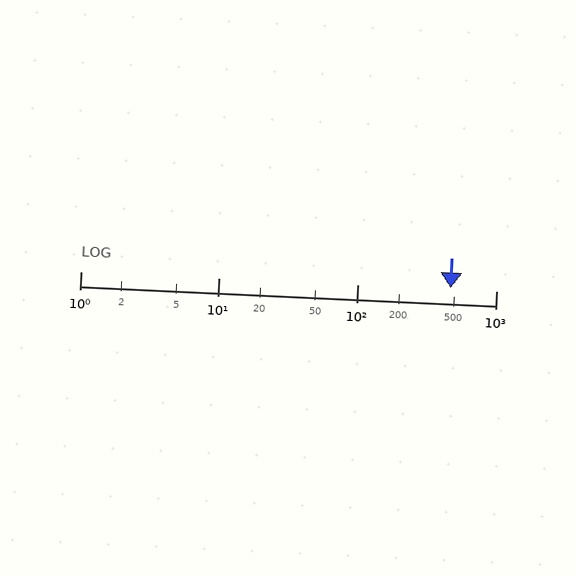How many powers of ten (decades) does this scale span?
The scale spans 3 decades, from 1 to 1000.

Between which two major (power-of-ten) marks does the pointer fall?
The pointer is between 100 and 1000.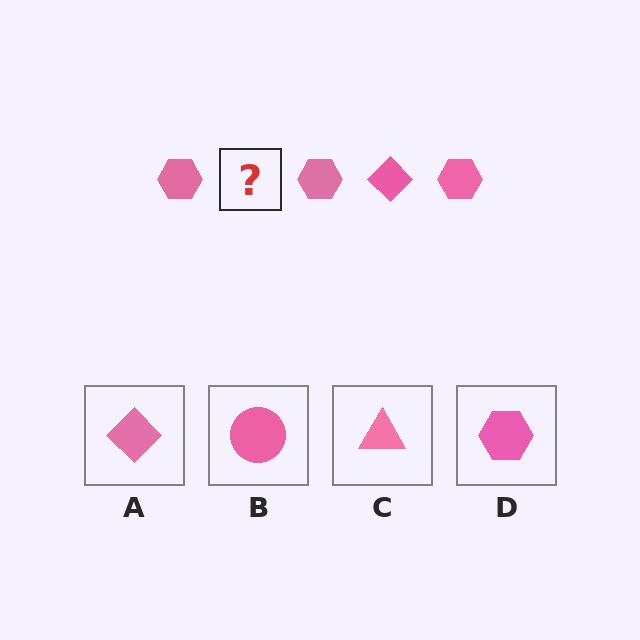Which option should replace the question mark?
Option A.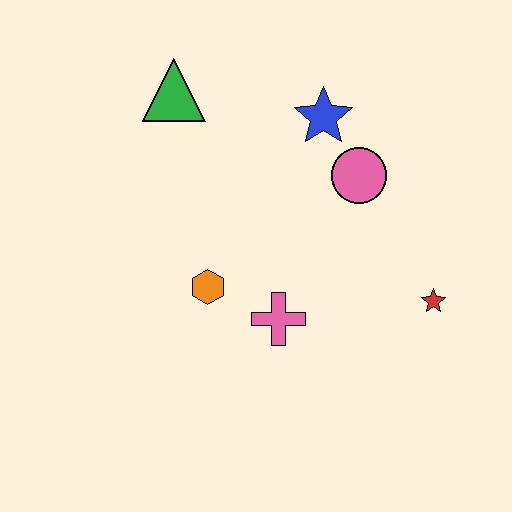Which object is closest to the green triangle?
The blue star is closest to the green triangle.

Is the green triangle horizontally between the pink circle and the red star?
No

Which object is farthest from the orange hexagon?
The red star is farthest from the orange hexagon.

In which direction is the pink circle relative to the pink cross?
The pink circle is above the pink cross.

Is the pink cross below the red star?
Yes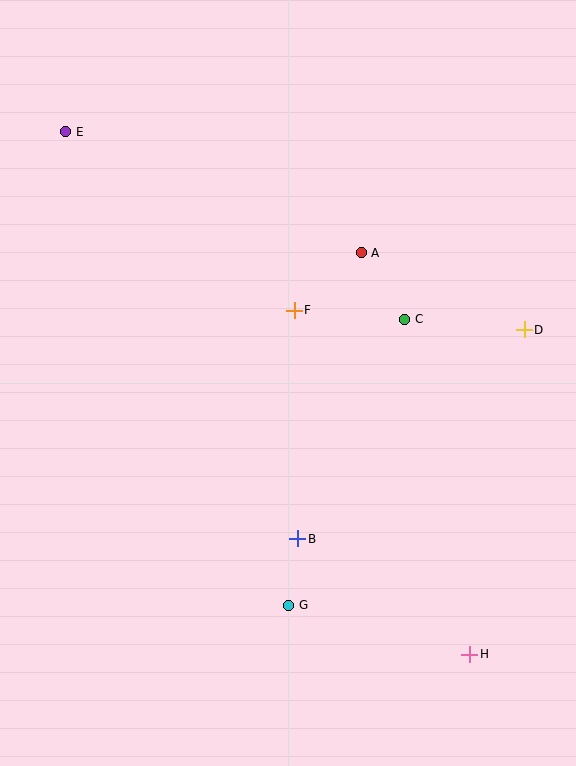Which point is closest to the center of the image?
Point F at (294, 310) is closest to the center.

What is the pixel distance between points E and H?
The distance between E and H is 660 pixels.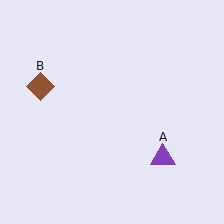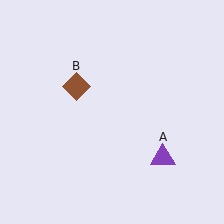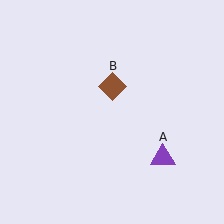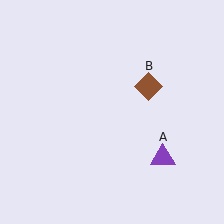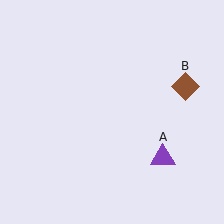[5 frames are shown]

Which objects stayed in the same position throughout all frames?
Purple triangle (object A) remained stationary.